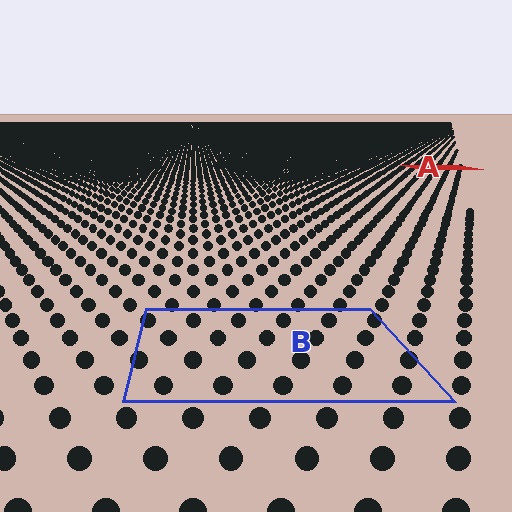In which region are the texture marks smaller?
The texture marks are smaller in region A, because it is farther away.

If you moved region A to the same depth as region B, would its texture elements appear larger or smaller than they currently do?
They would appear larger. At a closer depth, the same texture elements are projected at a bigger on-screen size.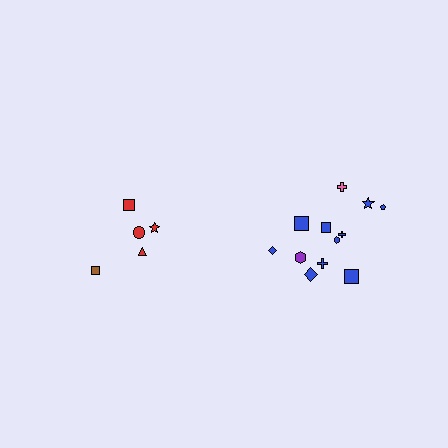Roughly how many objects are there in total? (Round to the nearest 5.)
Roughly 15 objects in total.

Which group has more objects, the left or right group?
The right group.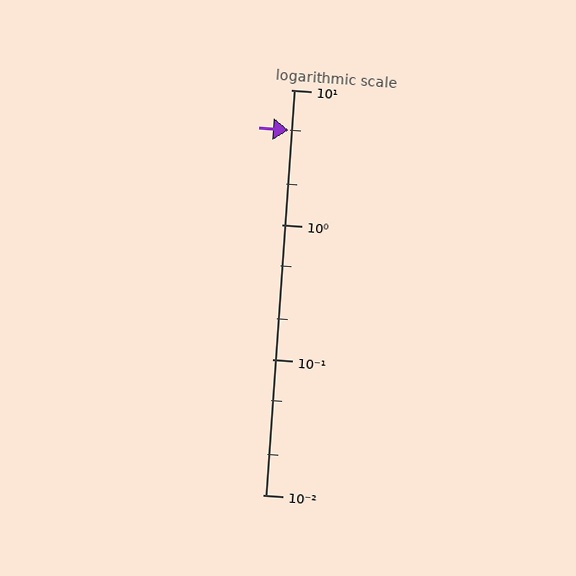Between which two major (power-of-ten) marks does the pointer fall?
The pointer is between 1 and 10.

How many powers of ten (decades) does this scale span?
The scale spans 3 decades, from 0.01 to 10.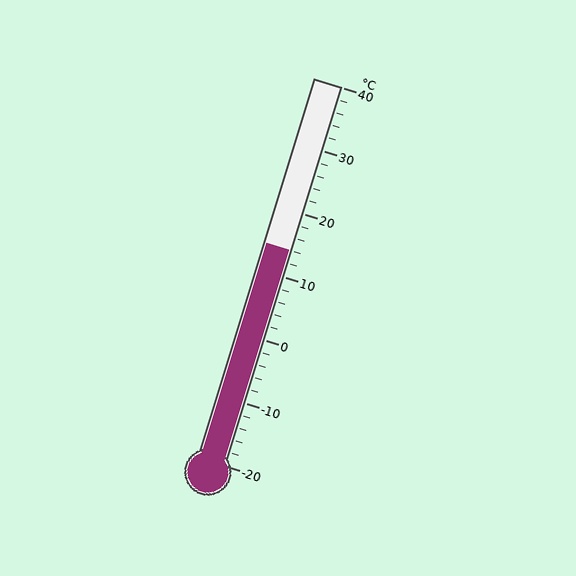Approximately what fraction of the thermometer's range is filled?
The thermometer is filled to approximately 55% of its range.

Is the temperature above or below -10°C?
The temperature is above -10°C.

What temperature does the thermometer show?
The thermometer shows approximately 14°C.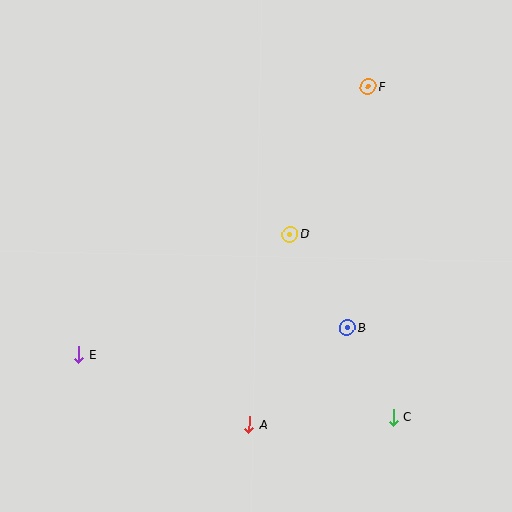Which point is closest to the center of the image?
Point D at (290, 234) is closest to the center.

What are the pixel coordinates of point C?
Point C is at (393, 417).